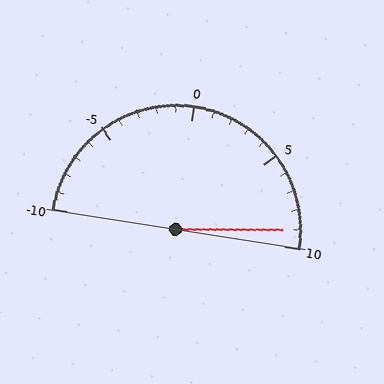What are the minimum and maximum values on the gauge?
The gauge ranges from -10 to 10.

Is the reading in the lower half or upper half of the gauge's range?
The reading is in the upper half of the range (-10 to 10).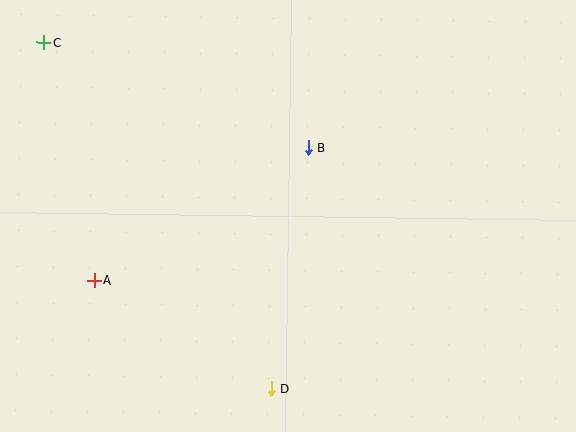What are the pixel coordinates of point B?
Point B is at (308, 148).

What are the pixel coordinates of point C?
Point C is at (44, 43).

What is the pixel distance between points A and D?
The distance between A and D is 207 pixels.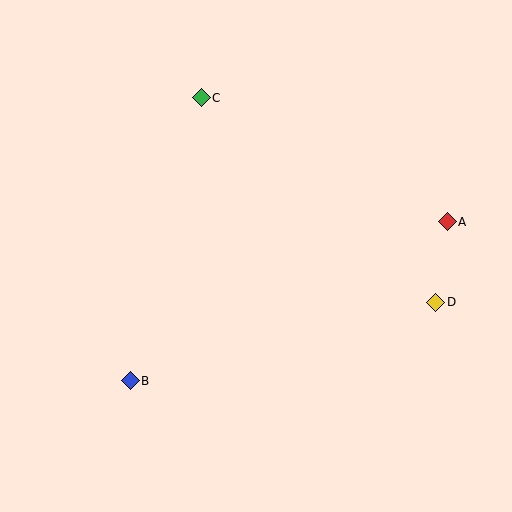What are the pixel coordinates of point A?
Point A is at (447, 222).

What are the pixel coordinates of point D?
Point D is at (436, 302).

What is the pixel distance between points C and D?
The distance between C and D is 311 pixels.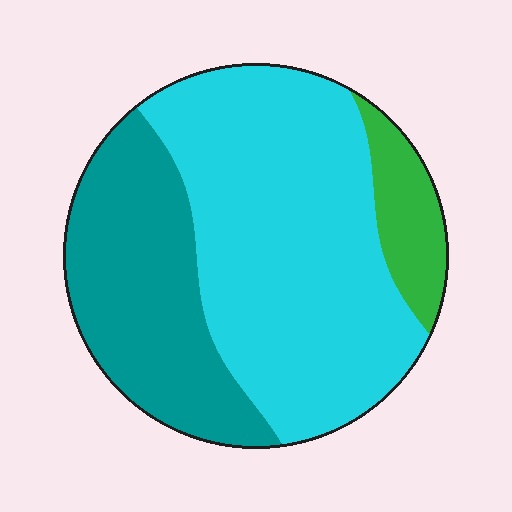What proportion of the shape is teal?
Teal covers around 30% of the shape.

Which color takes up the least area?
Green, at roughly 10%.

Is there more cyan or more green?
Cyan.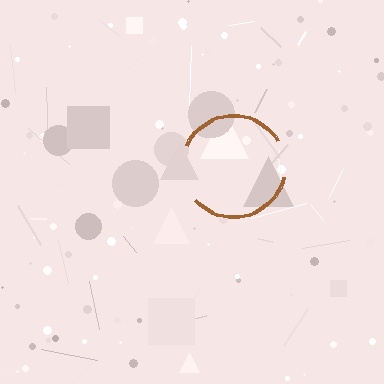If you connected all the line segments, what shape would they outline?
They would outline a circle.